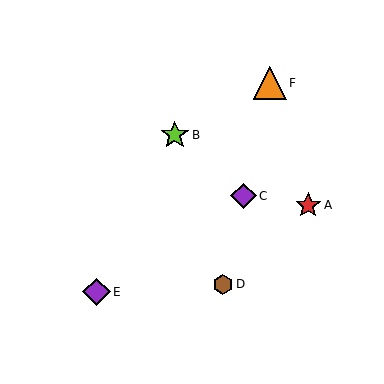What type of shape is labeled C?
Shape C is a purple diamond.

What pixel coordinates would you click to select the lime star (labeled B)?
Click at (175, 135) to select the lime star B.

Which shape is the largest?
The orange triangle (labeled F) is the largest.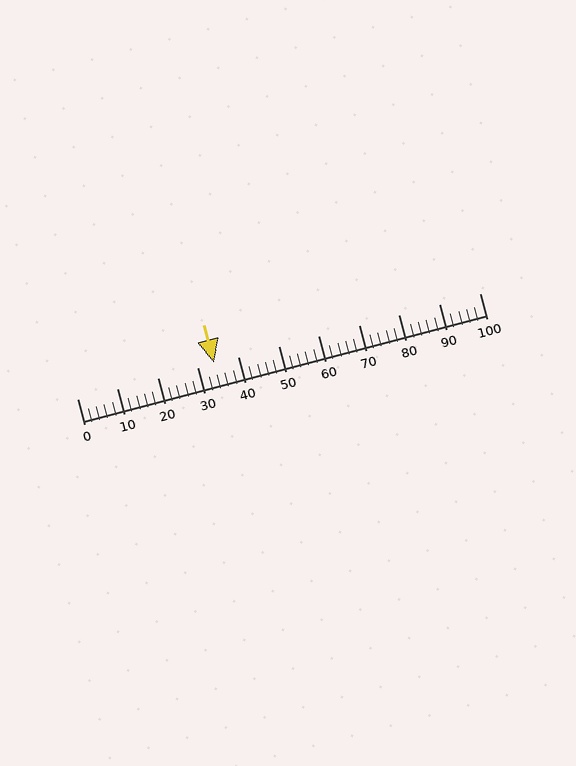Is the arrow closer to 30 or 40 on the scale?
The arrow is closer to 30.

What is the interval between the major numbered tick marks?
The major tick marks are spaced 10 units apart.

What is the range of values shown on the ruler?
The ruler shows values from 0 to 100.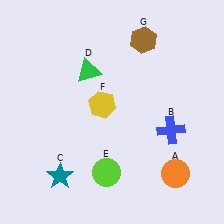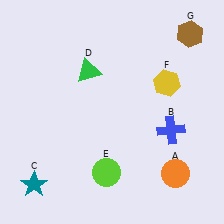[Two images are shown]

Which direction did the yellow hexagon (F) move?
The yellow hexagon (F) moved right.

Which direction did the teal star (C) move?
The teal star (C) moved left.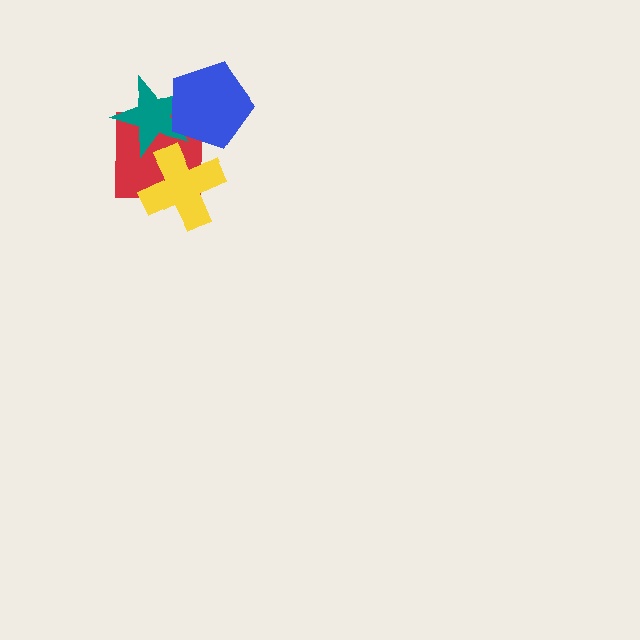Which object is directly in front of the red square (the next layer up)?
The teal star is directly in front of the red square.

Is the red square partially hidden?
Yes, it is partially covered by another shape.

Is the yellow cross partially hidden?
No, no other shape covers it.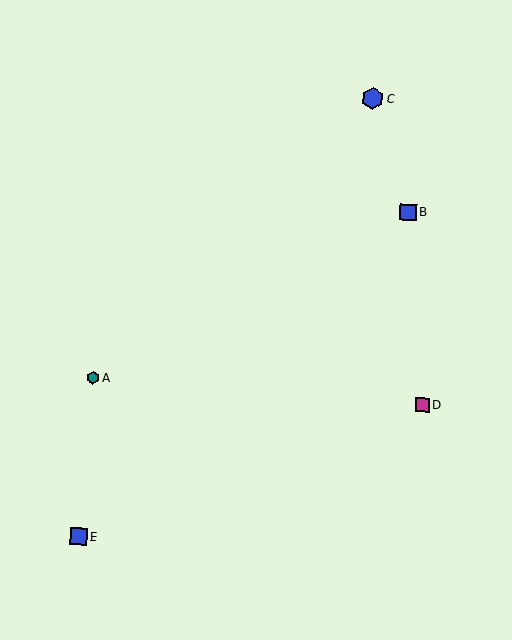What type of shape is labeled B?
Shape B is a blue square.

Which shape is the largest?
The blue hexagon (labeled C) is the largest.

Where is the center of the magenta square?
The center of the magenta square is at (422, 405).